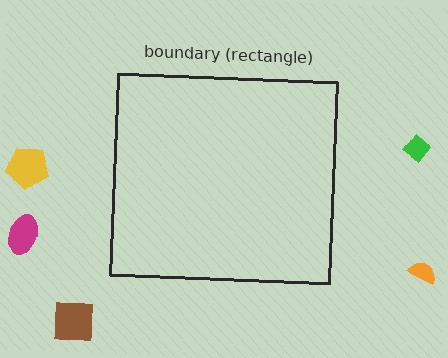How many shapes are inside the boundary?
0 inside, 5 outside.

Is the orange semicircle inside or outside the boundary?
Outside.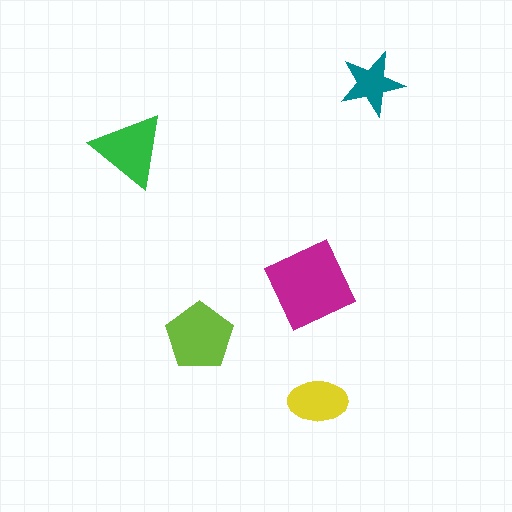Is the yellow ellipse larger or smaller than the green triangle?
Smaller.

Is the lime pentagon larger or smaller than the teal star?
Larger.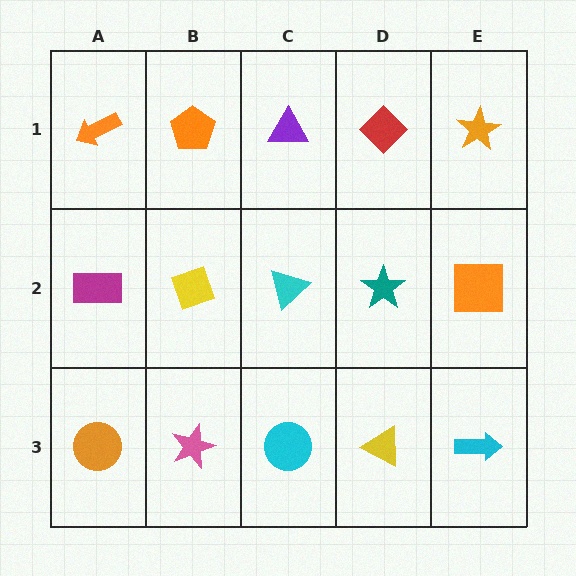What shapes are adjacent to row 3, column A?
A magenta rectangle (row 2, column A), a pink star (row 3, column B).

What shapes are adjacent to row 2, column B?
An orange pentagon (row 1, column B), a pink star (row 3, column B), a magenta rectangle (row 2, column A), a cyan triangle (row 2, column C).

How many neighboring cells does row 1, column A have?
2.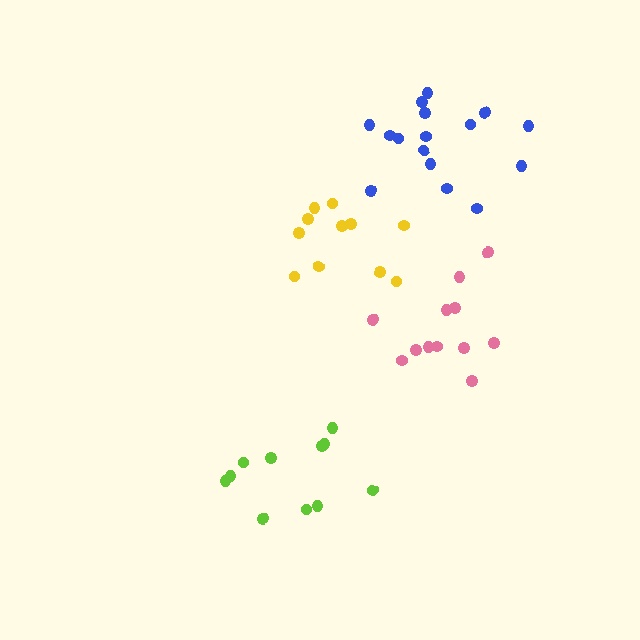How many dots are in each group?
Group 1: 11 dots, Group 2: 16 dots, Group 3: 12 dots, Group 4: 11 dots (50 total).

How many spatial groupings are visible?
There are 4 spatial groupings.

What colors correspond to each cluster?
The clusters are colored: yellow, blue, pink, lime.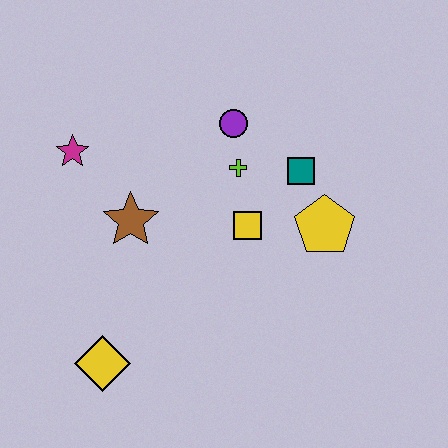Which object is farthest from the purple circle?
The yellow diamond is farthest from the purple circle.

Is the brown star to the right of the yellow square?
No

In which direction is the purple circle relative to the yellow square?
The purple circle is above the yellow square.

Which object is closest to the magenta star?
The brown star is closest to the magenta star.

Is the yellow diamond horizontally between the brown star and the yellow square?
No